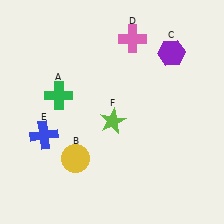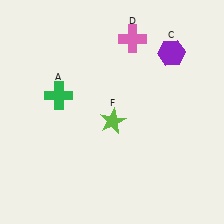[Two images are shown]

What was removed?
The yellow circle (B), the blue cross (E) were removed in Image 2.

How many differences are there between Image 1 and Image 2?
There are 2 differences between the two images.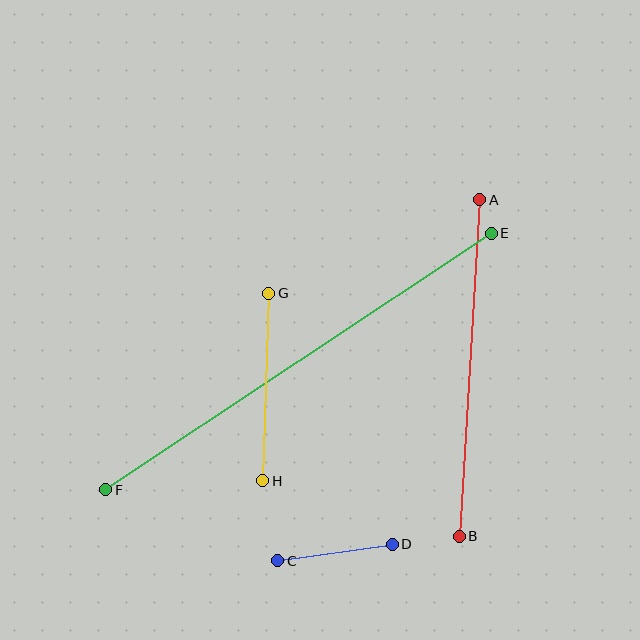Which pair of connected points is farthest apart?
Points E and F are farthest apart.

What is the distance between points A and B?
The distance is approximately 337 pixels.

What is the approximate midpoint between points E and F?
The midpoint is at approximately (299, 361) pixels.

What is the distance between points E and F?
The distance is approximately 463 pixels.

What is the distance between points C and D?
The distance is approximately 116 pixels.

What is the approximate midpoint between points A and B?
The midpoint is at approximately (470, 368) pixels.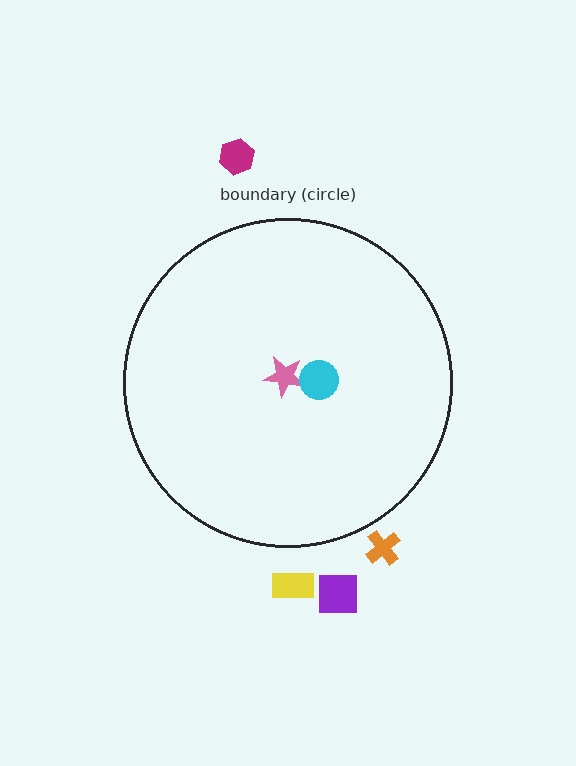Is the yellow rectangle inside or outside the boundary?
Outside.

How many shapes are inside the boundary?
2 inside, 4 outside.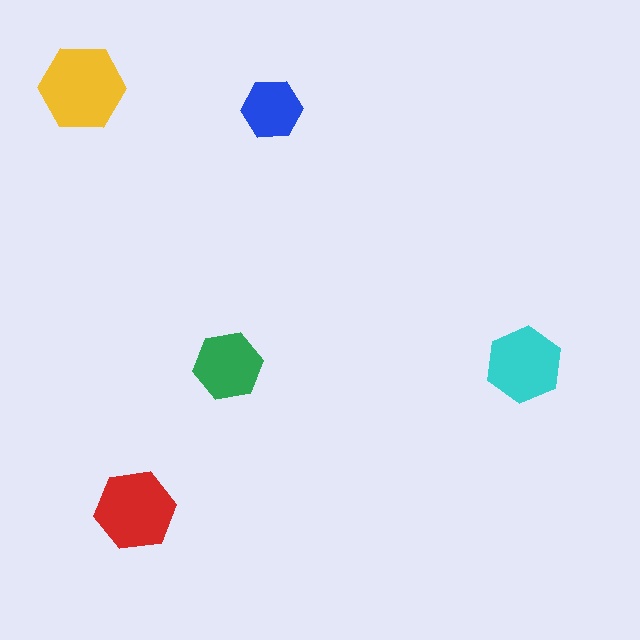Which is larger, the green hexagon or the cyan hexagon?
The cyan one.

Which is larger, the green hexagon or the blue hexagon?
The green one.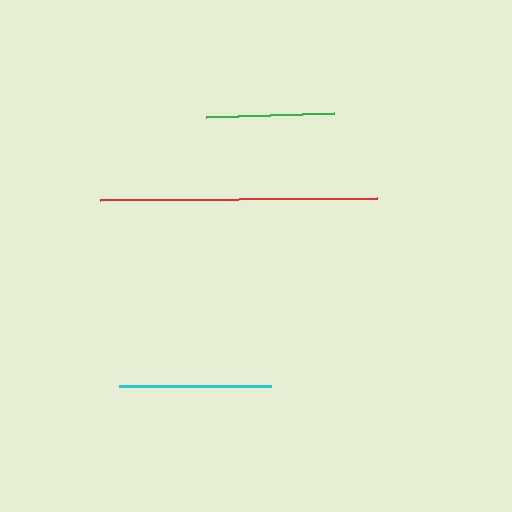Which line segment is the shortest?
The green line is the shortest at approximately 128 pixels.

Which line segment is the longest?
The red line is the longest at approximately 277 pixels.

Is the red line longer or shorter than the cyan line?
The red line is longer than the cyan line.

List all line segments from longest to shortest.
From longest to shortest: red, cyan, green.